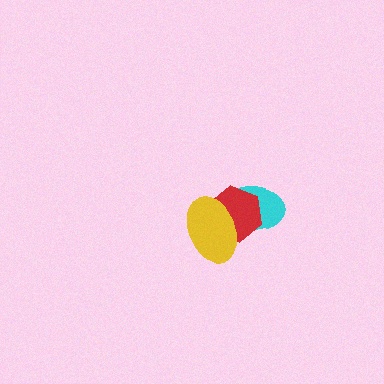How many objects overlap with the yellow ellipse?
2 objects overlap with the yellow ellipse.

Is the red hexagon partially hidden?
Yes, it is partially covered by another shape.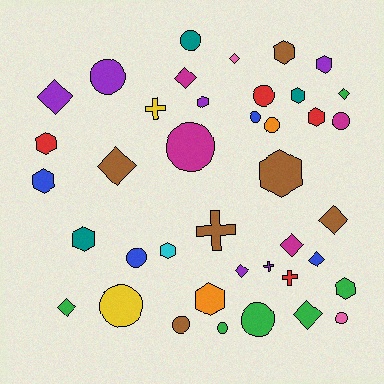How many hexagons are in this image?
There are 12 hexagons.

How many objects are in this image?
There are 40 objects.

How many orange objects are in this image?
There are 2 orange objects.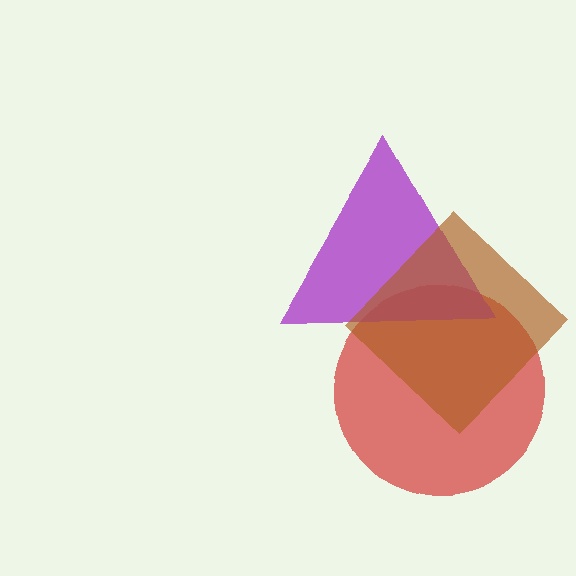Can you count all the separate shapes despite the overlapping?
Yes, there are 3 separate shapes.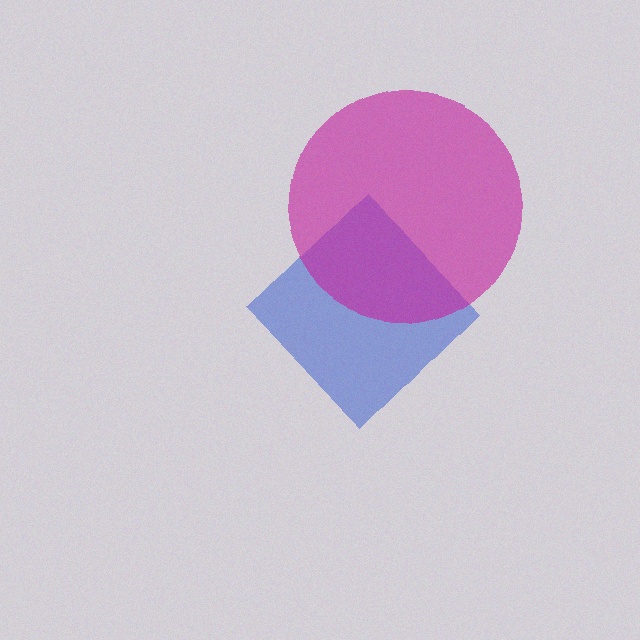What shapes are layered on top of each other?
The layered shapes are: a blue diamond, a magenta circle.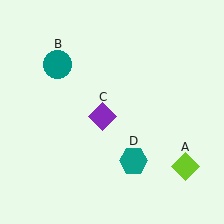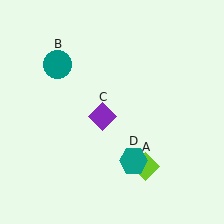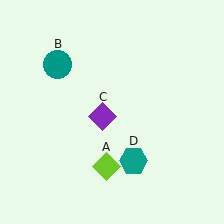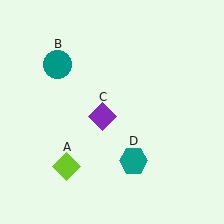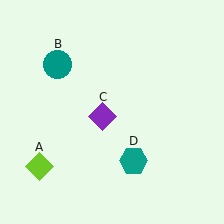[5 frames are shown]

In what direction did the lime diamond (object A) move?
The lime diamond (object A) moved left.